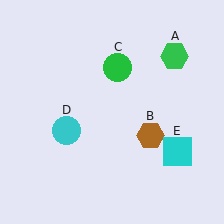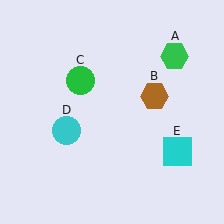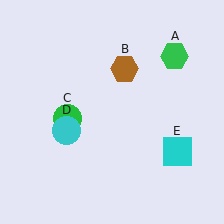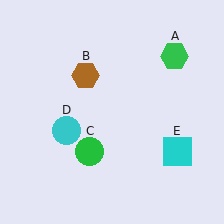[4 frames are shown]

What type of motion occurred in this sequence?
The brown hexagon (object B), green circle (object C) rotated counterclockwise around the center of the scene.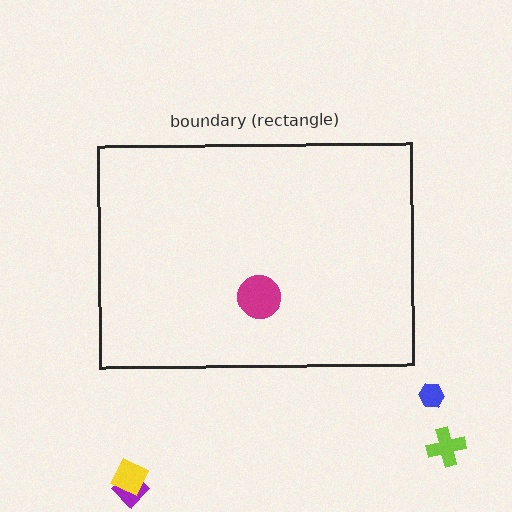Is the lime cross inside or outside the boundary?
Outside.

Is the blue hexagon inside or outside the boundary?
Outside.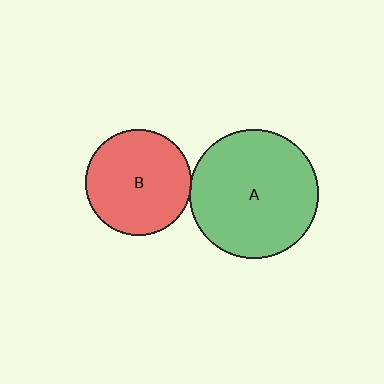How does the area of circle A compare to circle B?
Approximately 1.5 times.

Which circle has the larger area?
Circle A (green).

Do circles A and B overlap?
Yes.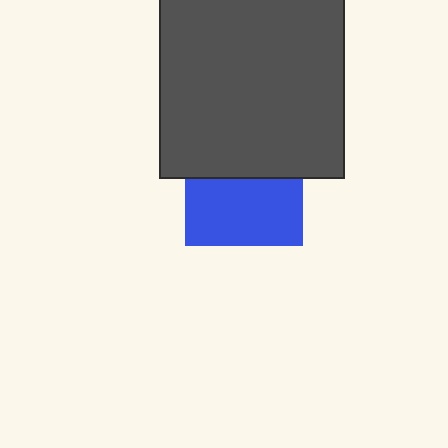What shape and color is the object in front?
The object in front is a dark gray square.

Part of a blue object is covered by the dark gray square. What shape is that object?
It is a square.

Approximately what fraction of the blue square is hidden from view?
Roughly 44% of the blue square is hidden behind the dark gray square.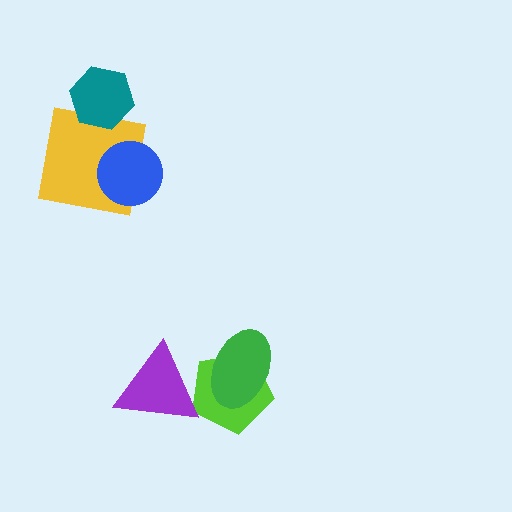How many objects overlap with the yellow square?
2 objects overlap with the yellow square.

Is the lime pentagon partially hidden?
Yes, it is partially covered by another shape.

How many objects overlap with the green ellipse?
1 object overlaps with the green ellipse.